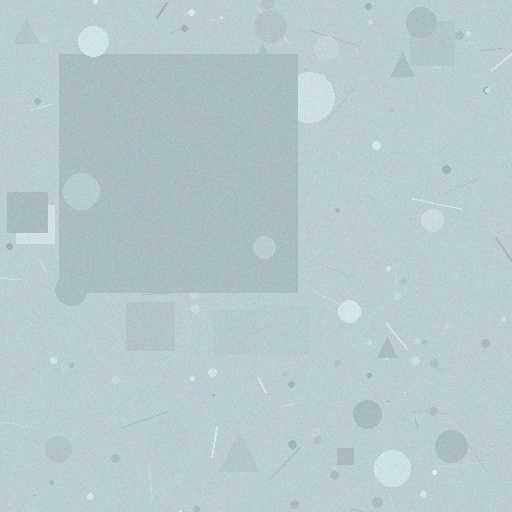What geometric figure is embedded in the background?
A square is embedded in the background.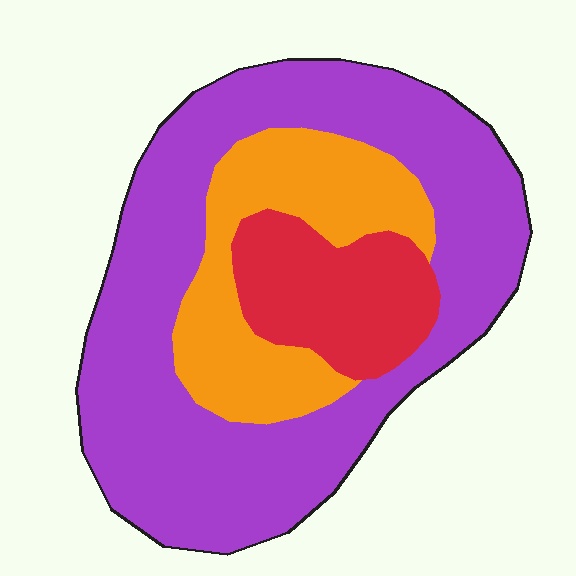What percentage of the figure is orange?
Orange covers 23% of the figure.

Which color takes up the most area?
Purple, at roughly 60%.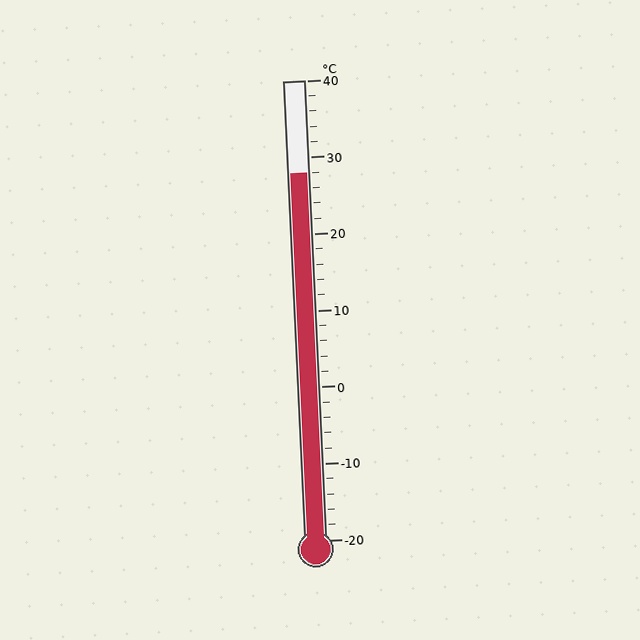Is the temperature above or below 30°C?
The temperature is below 30°C.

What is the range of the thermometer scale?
The thermometer scale ranges from -20°C to 40°C.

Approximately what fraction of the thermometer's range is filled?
The thermometer is filled to approximately 80% of its range.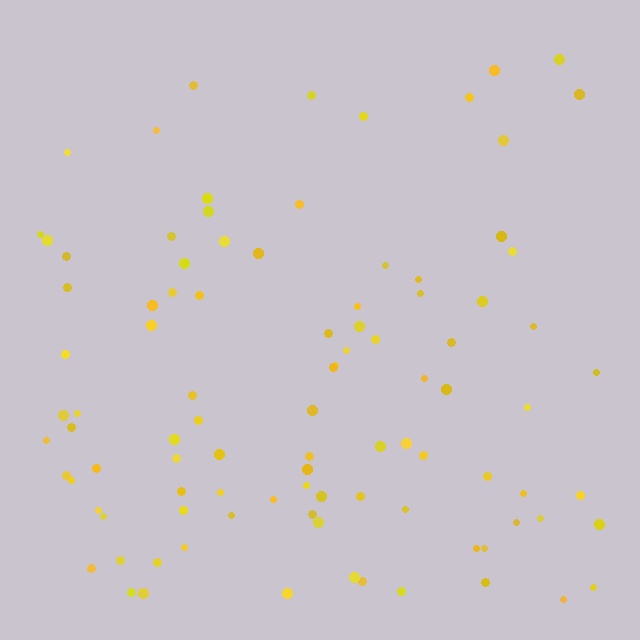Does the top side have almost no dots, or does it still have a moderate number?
Still a moderate number, just noticeably fewer than the bottom.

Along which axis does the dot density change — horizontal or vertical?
Vertical.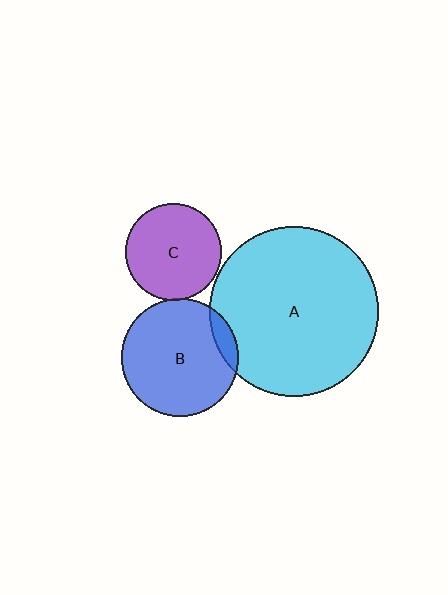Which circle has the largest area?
Circle A (cyan).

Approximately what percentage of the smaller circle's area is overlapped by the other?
Approximately 10%.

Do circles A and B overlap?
Yes.